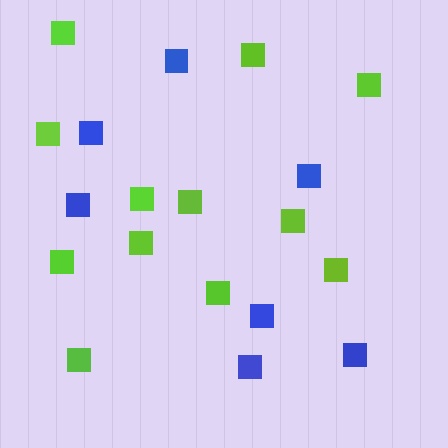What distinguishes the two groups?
There are 2 groups: one group of blue squares (7) and one group of lime squares (12).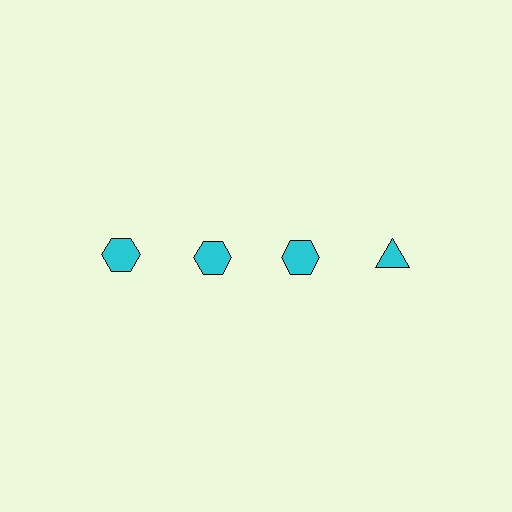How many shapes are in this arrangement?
There are 4 shapes arranged in a grid pattern.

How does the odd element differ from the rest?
It has a different shape: triangle instead of hexagon.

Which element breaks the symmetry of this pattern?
The cyan triangle in the top row, second from right column breaks the symmetry. All other shapes are cyan hexagons.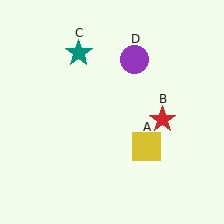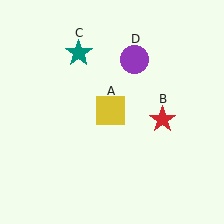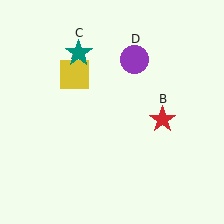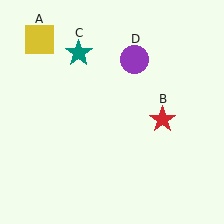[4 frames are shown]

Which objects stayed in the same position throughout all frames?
Red star (object B) and teal star (object C) and purple circle (object D) remained stationary.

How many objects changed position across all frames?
1 object changed position: yellow square (object A).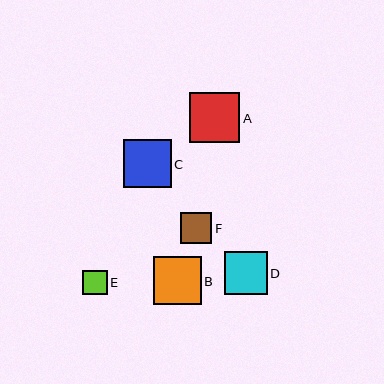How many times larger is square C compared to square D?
Square C is approximately 1.1 times the size of square D.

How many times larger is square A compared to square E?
Square A is approximately 2.0 times the size of square E.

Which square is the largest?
Square A is the largest with a size of approximately 50 pixels.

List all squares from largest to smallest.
From largest to smallest: A, C, B, D, F, E.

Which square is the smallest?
Square E is the smallest with a size of approximately 25 pixels.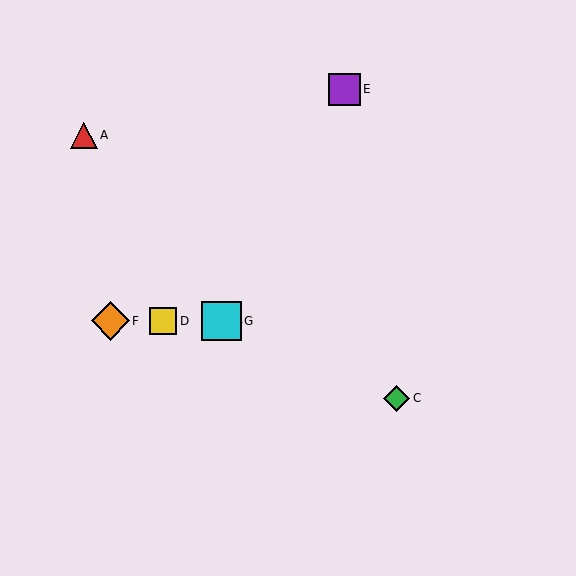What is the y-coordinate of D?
Object D is at y≈321.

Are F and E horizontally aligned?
No, F is at y≈321 and E is at y≈89.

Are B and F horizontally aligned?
Yes, both are at y≈321.